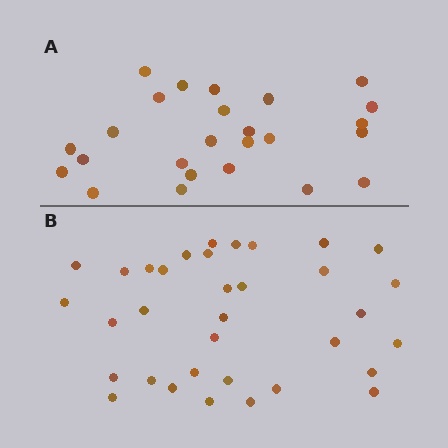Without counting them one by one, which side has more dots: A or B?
Region B (the bottom region) has more dots.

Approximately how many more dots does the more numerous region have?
Region B has roughly 8 or so more dots than region A.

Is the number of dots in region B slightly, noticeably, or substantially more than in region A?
Region B has noticeably more, but not dramatically so. The ratio is roughly 1.4 to 1.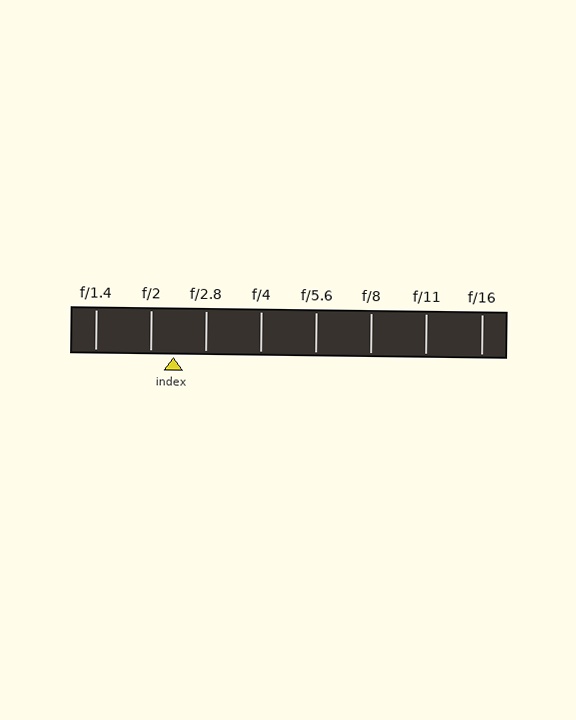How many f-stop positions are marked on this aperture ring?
There are 8 f-stop positions marked.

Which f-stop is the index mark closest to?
The index mark is closest to f/2.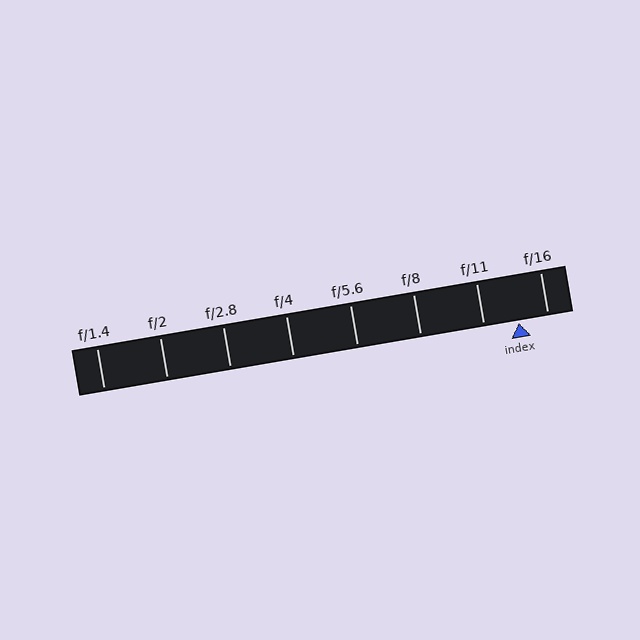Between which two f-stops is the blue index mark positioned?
The index mark is between f/11 and f/16.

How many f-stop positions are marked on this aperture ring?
There are 8 f-stop positions marked.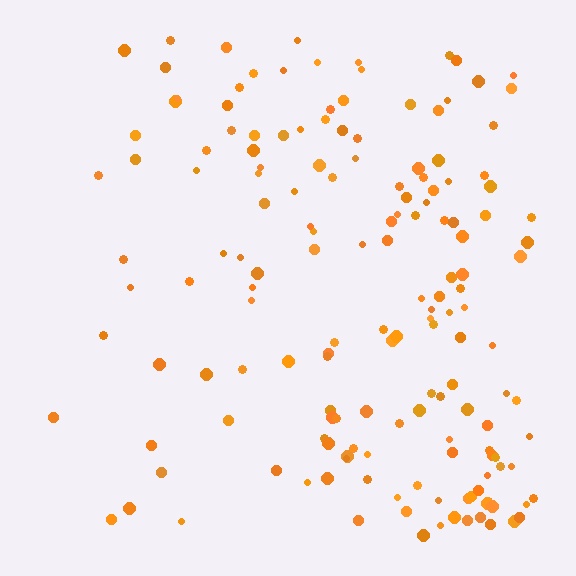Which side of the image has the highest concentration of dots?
The right.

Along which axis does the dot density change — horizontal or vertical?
Horizontal.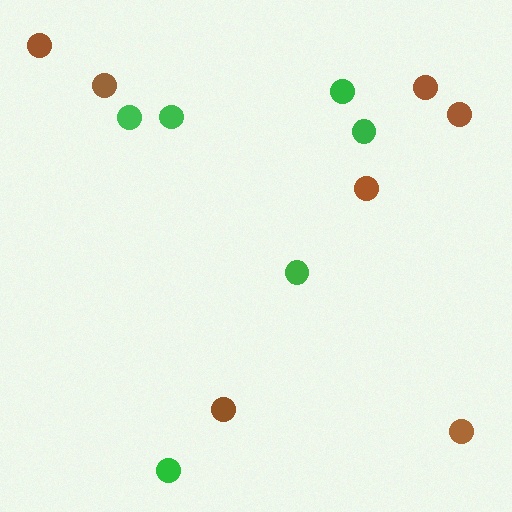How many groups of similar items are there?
There are 2 groups: one group of green circles (6) and one group of brown circles (7).